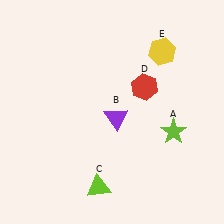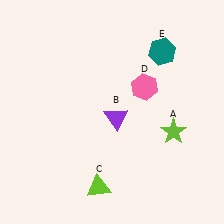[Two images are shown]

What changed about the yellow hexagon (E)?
In Image 1, E is yellow. In Image 2, it changed to teal.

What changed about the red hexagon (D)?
In Image 1, D is red. In Image 2, it changed to pink.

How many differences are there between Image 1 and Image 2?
There are 2 differences between the two images.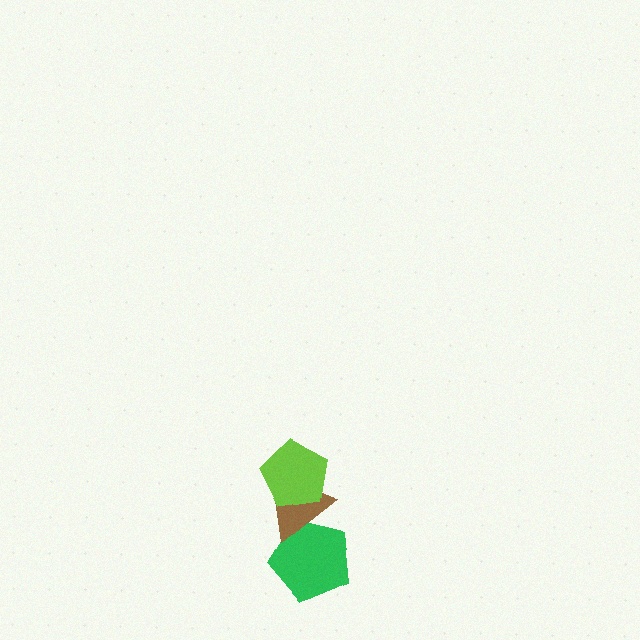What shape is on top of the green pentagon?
The brown triangle is on top of the green pentagon.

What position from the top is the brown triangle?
The brown triangle is 2nd from the top.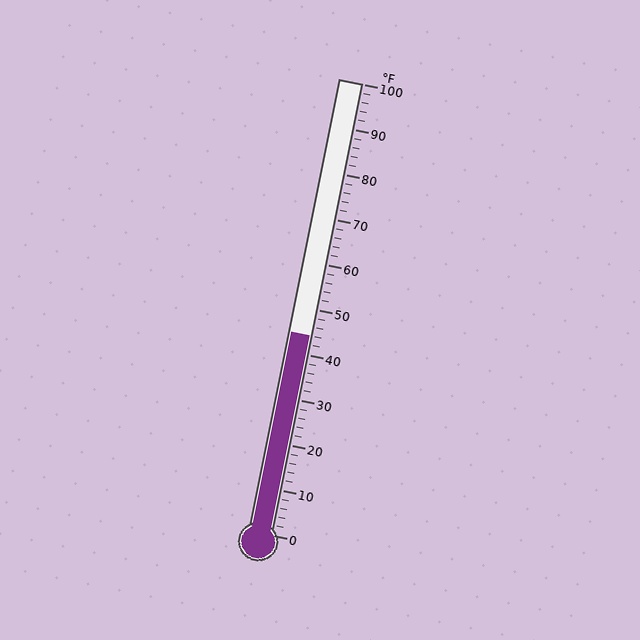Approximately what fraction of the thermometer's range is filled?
The thermometer is filled to approximately 45% of its range.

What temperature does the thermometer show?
The thermometer shows approximately 44°F.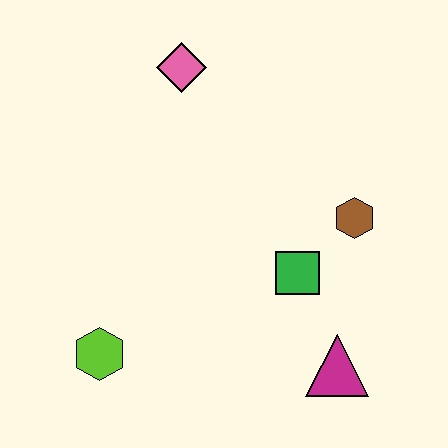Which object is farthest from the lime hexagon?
The pink diamond is farthest from the lime hexagon.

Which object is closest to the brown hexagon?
The green square is closest to the brown hexagon.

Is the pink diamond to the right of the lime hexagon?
Yes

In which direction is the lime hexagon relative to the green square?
The lime hexagon is to the left of the green square.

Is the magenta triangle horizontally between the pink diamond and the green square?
No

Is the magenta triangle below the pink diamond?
Yes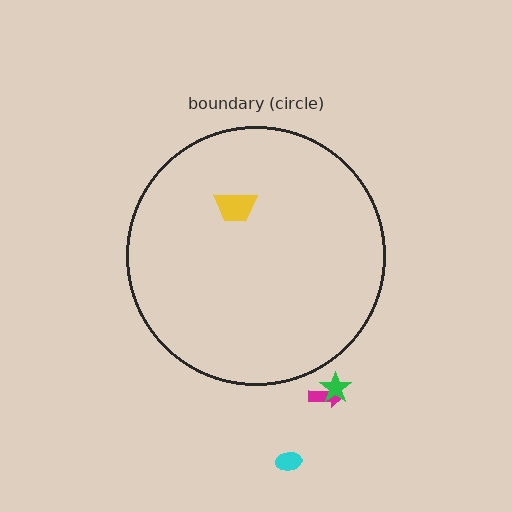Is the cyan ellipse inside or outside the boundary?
Outside.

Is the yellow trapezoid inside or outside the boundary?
Inside.